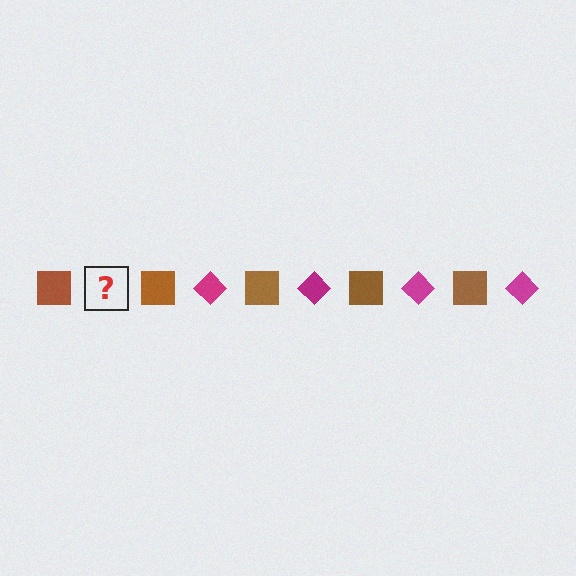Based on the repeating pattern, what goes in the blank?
The blank should be a magenta diamond.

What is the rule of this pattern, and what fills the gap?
The rule is that the pattern alternates between brown square and magenta diamond. The gap should be filled with a magenta diamond.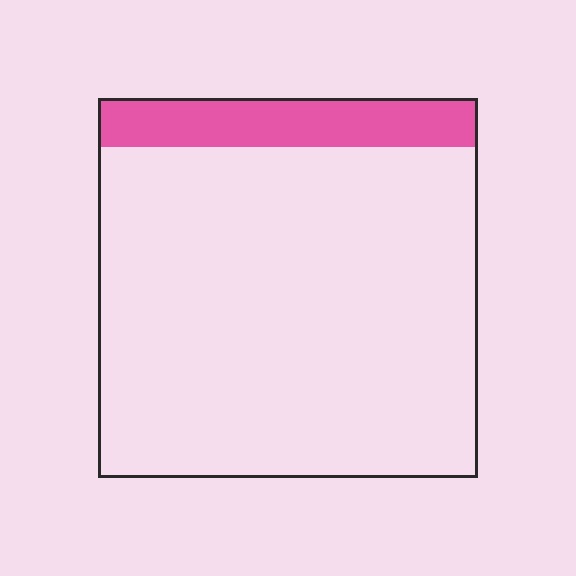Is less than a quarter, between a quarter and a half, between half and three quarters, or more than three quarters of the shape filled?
Less than a quarter.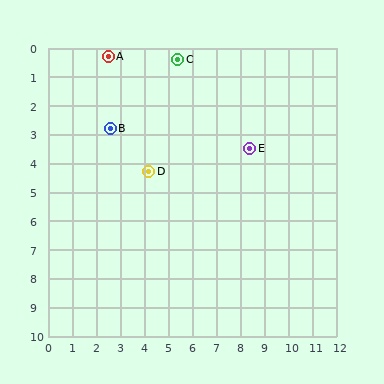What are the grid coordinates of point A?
Point A is at approximately (2.5, 0.3).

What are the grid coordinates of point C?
Point C is at approximately (5.4, 0.4).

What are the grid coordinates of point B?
Point B is at approximately (2.6, 2.8).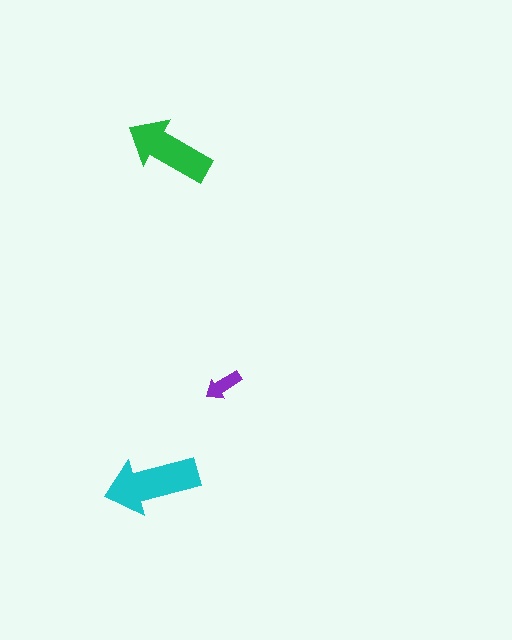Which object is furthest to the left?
The cyan arrow is leftmost.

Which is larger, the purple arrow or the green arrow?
The green one.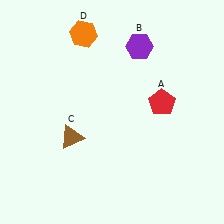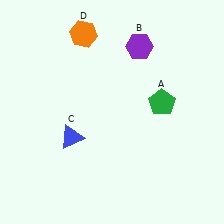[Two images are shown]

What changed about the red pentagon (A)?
In Image 1, A is red. In Image 2, it changed to green.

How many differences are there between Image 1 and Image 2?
There are 2 differences between the two images.